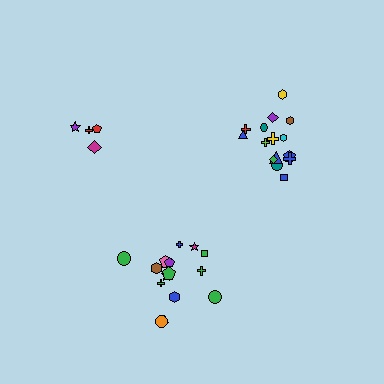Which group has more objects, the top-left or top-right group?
The top-right group.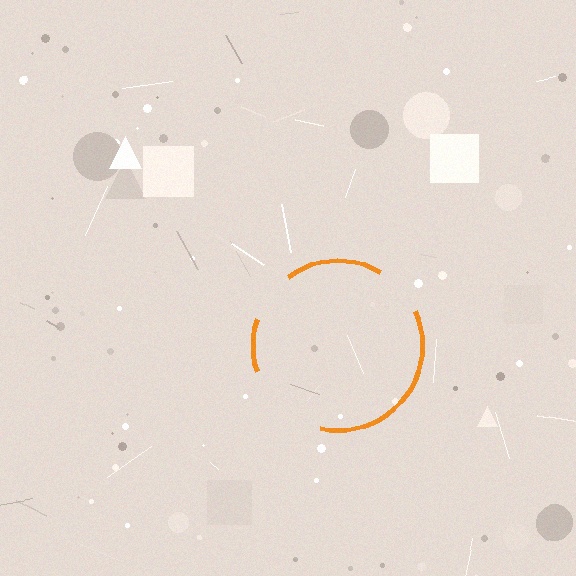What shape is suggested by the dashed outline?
The dashed outline suggests a circle.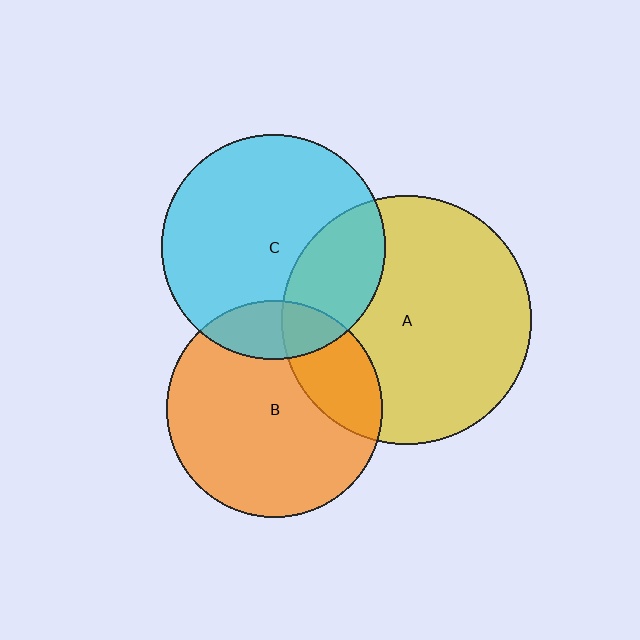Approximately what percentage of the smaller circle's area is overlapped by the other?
Approximately 25%.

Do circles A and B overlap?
Yes.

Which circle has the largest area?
Circle A (yellow).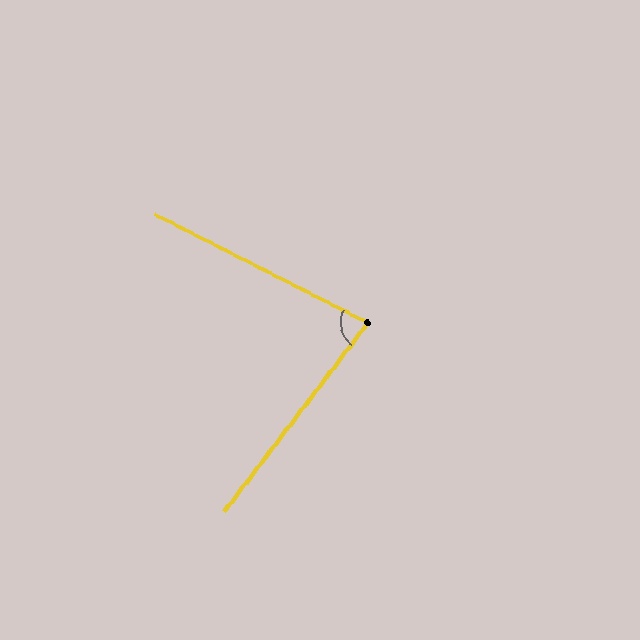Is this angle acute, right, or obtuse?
It is acute.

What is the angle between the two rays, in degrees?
Approximately 79 degrees.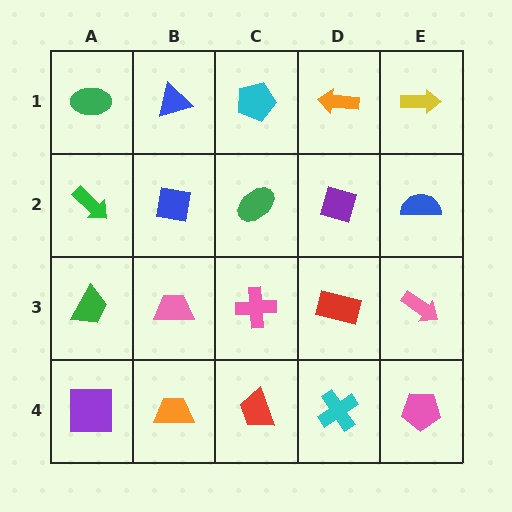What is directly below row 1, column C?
A green ellipse.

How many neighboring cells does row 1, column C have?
3.